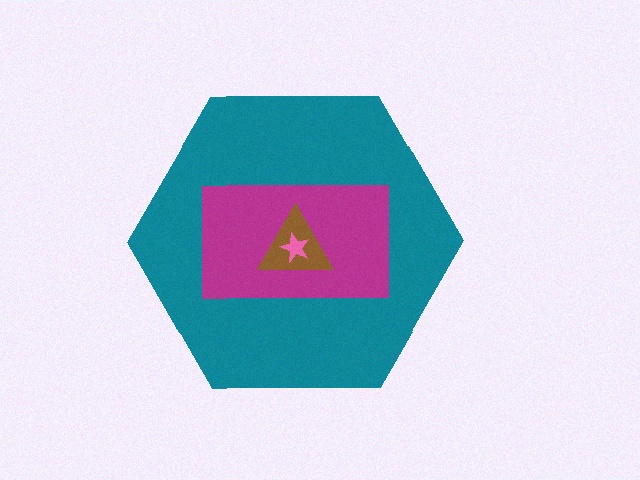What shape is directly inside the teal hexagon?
The magenta rectangle.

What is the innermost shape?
The pink star.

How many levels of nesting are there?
4.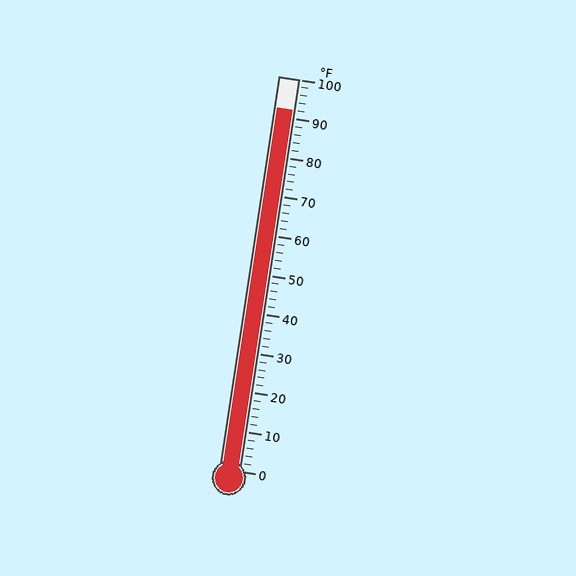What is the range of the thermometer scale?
The thermometer scale ranges from 0°F to 100°F.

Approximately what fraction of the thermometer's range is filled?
The thermometer is filled to approximately 90% of its range.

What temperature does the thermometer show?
The thermometer shows approximately 92°F.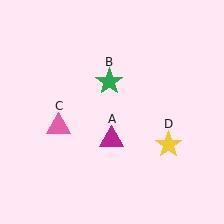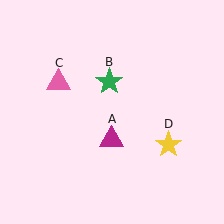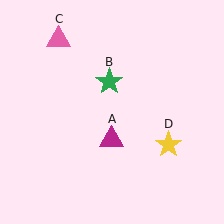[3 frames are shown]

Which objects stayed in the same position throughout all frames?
Magenta triangle (object A) and green star (object B) and yellow star (object D) remained stationary.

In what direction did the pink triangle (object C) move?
The pink triangle (object C) moved up.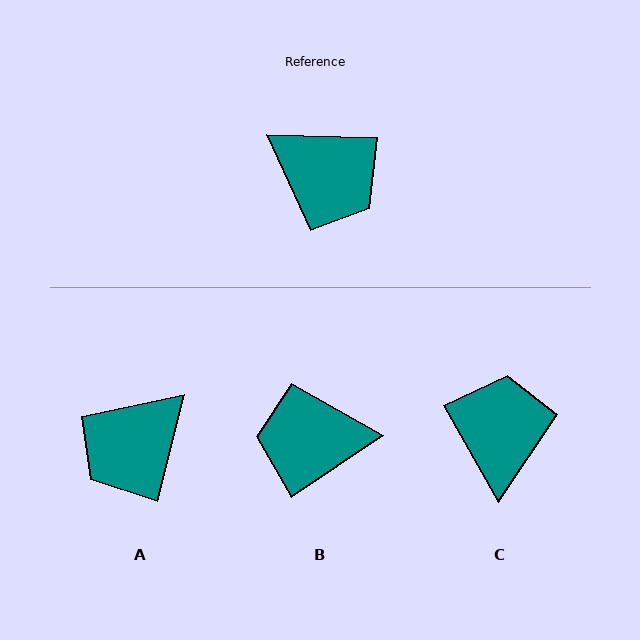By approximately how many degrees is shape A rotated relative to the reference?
Approximately 102 degrees clockwise.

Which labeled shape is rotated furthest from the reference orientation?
B, about 144 degrees away.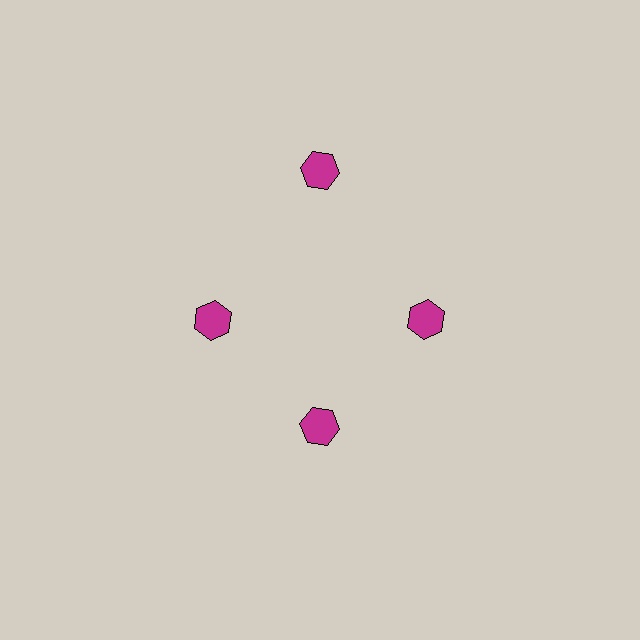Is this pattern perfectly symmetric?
No. The 4 magenta hexagons are arranged in a ring, but one element near the 12 o'clock position is pushed outward from the center, breaking the 4-fold rotational symmetry.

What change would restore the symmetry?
The symmetry would be restored by moving it inward, back onto the ring so that all 4 hexagons sit at equal angles and equal distance from the center.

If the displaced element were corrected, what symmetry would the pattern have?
It would have 4-fold rotational symmetry — the pattern would map onto itself every 90 degrees.